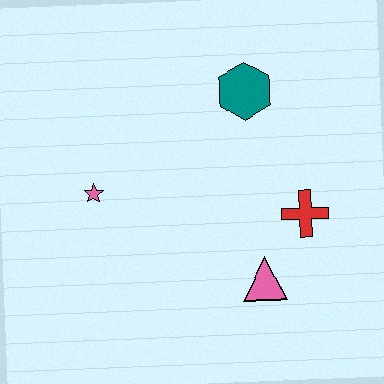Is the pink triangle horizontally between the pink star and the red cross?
Yes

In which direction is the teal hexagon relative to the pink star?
The teal hexagon is to the right of the pink star.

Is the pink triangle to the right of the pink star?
Yes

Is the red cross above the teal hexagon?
No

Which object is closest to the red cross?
The pink triangle is closest to the red cross.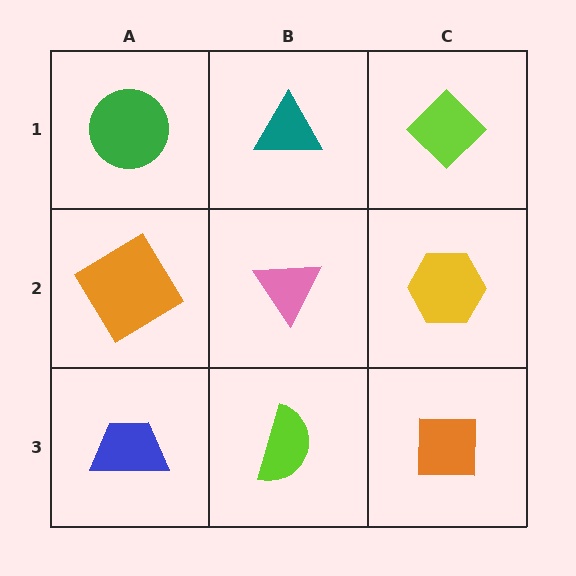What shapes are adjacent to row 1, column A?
An orange diamond (row 2, column A), a teal triangle (row 1, column B).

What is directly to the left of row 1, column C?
A teal triangle.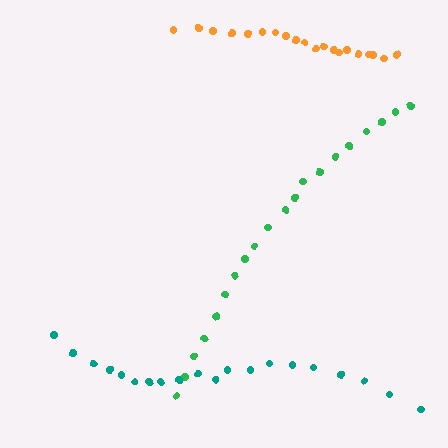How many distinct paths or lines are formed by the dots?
There are 3 distinct paths.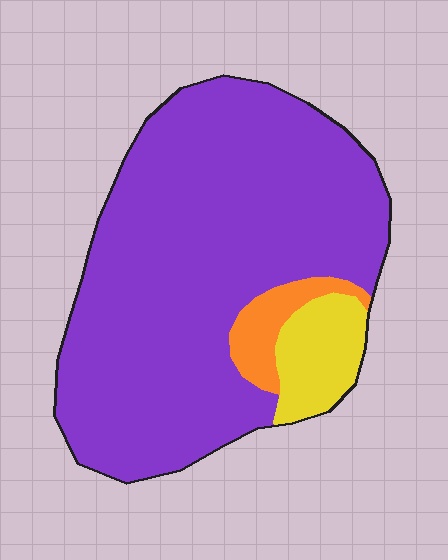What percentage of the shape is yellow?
Yellow takes up less than a quarter of the shape.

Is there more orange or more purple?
Purple.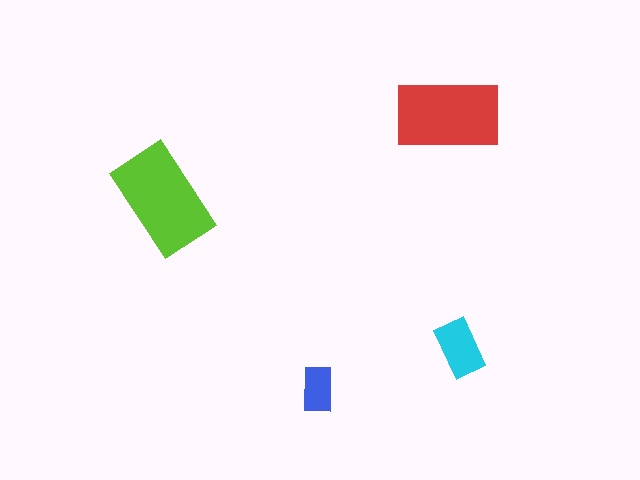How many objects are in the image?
There are 4 objects in the image.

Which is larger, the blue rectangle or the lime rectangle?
The lime one.